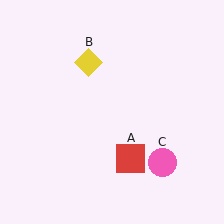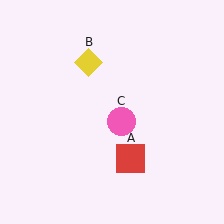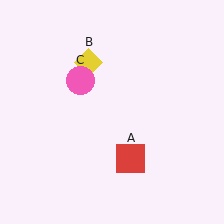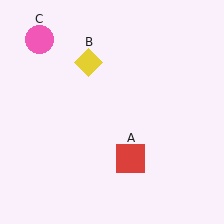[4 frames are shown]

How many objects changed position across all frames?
1 object changed position: pink circle (object C).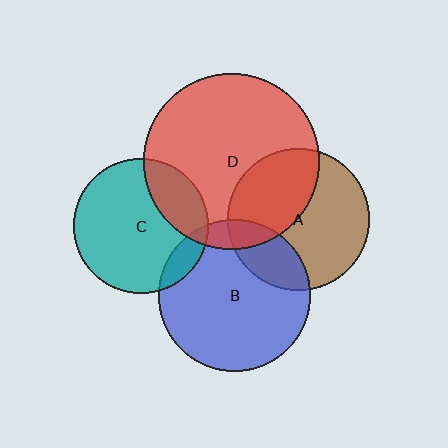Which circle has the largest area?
Circle D (red).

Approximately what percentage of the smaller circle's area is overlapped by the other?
Approximately 10%.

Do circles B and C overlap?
Yes.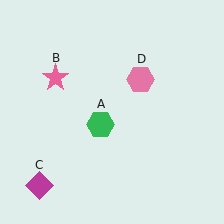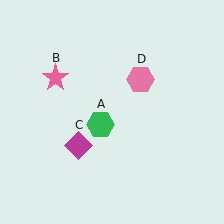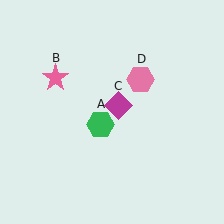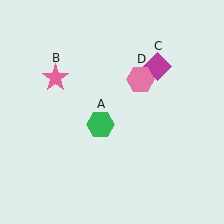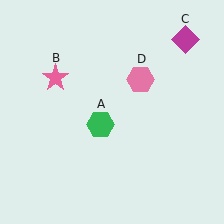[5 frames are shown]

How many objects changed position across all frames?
1 object changed position: magenta diamond (object C).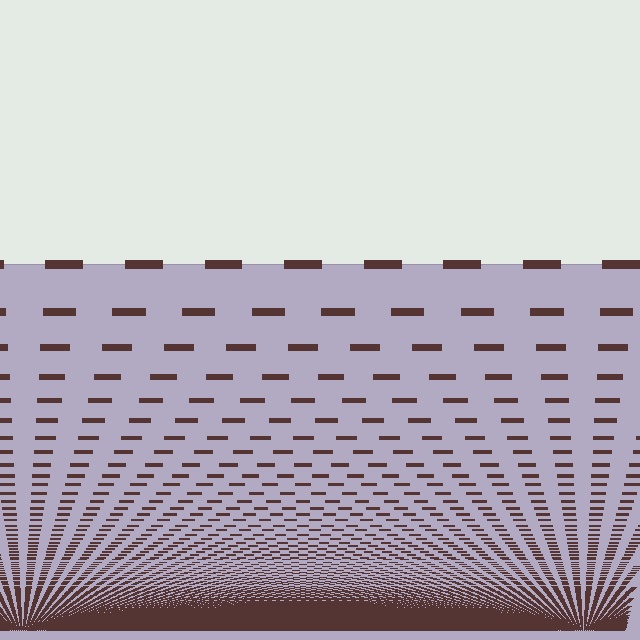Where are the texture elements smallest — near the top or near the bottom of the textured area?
Near the bottom.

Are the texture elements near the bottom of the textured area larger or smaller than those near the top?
Smaller. The gradient is inverted — elements near the bottom are smaller and denser.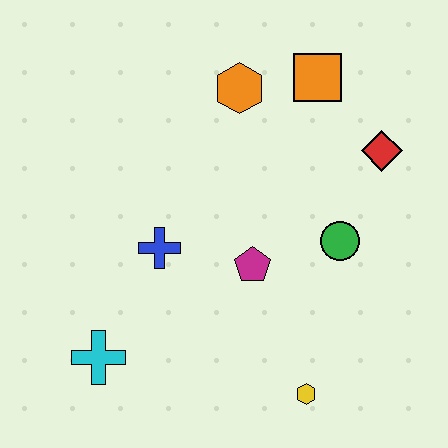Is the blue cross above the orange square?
No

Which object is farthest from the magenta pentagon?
The orange square is farthest from the magenta pentagon.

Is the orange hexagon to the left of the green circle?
Yes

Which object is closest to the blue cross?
The magenta pentagon is closest to the blue cross.